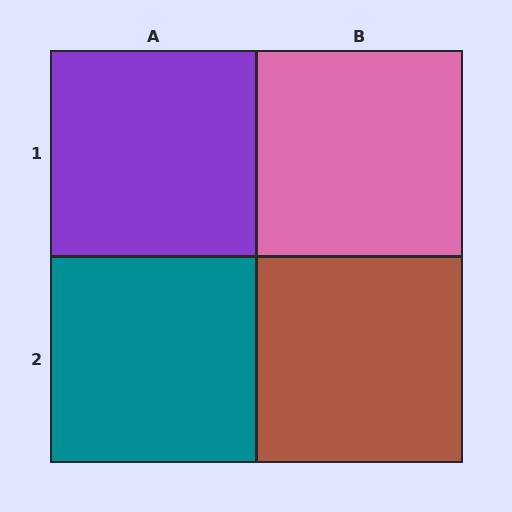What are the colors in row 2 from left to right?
Teal, brown.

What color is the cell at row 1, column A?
Purple.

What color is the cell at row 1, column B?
Pink.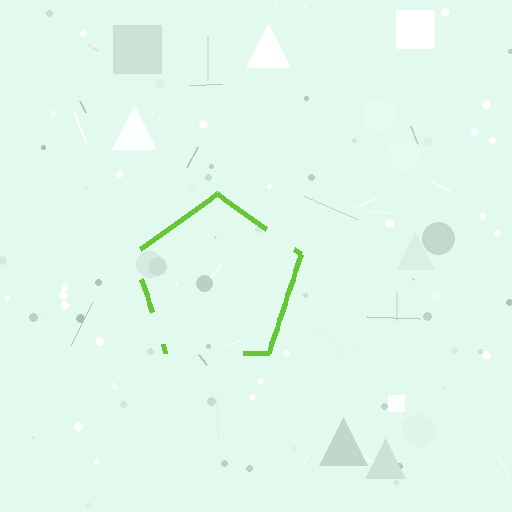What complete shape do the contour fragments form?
The contour fragments form a pentagon.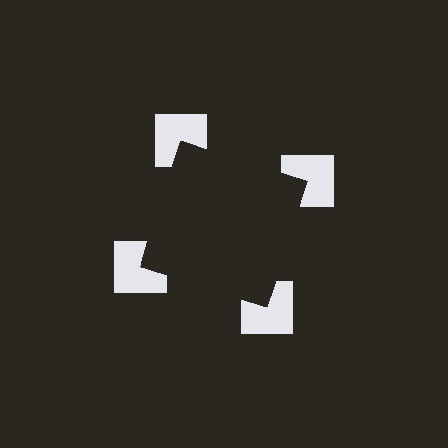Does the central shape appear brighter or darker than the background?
It typically appears slightly darker than the background, even though no actual brightness change is drawn.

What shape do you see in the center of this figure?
An illusory square — its edges are inferred from the aligned wedge cuts in the notched squares, not physically drawn.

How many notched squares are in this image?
There are 4 — one at each vertex of the illusory square.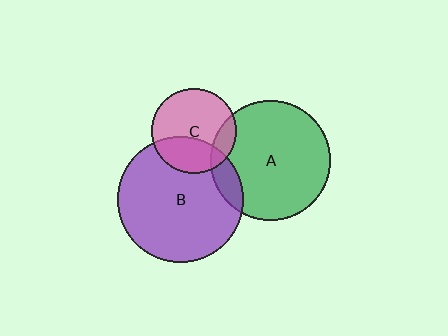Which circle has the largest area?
Circle B (purple).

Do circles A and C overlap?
Yes.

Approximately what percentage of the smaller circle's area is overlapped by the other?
Approximately 15%.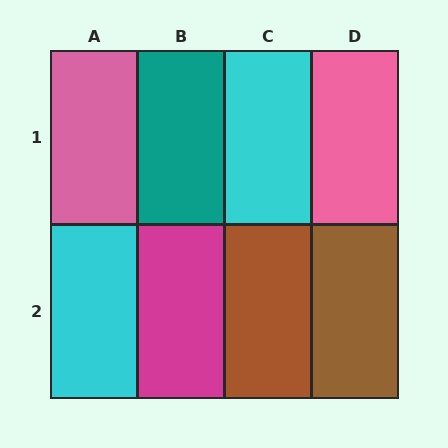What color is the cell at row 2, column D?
Brown.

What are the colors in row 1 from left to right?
Pink, teal, cyan, pink.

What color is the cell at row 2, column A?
Cyan.